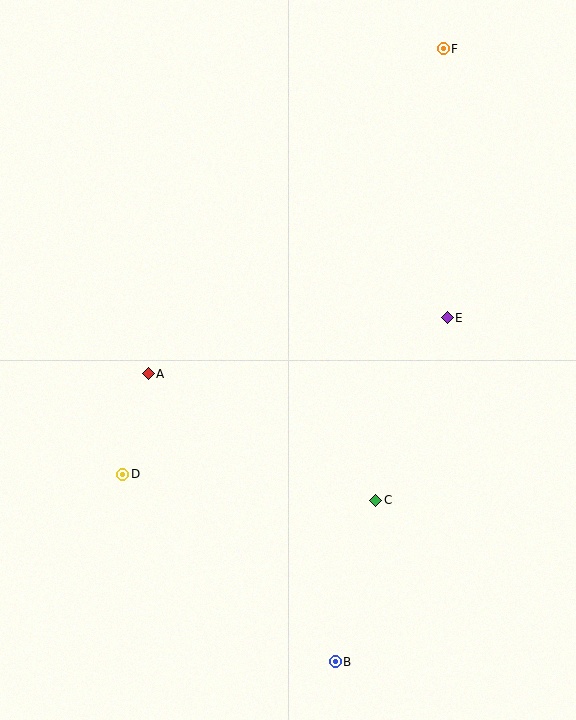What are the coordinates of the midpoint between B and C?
The midpoint between B and C is at (356, 581).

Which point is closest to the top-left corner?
Point A is closest to the top-left corner.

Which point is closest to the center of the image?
Point A at (148, 374) is closest to the center.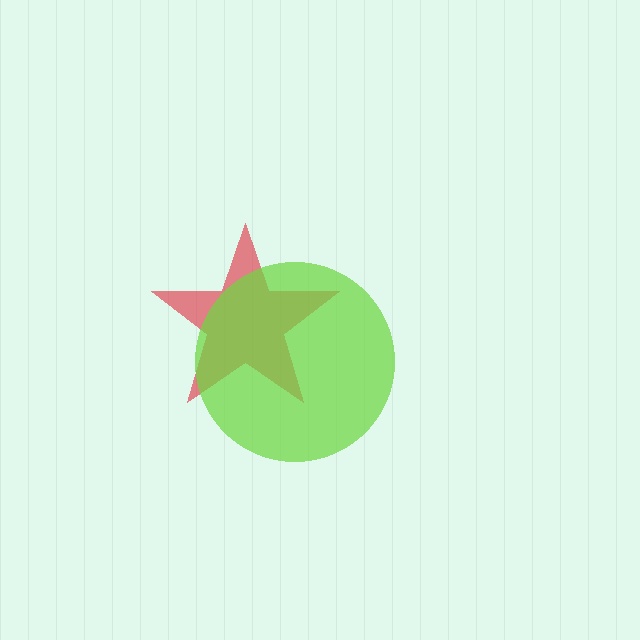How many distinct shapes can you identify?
There are 2 distinct shapes: a red star, a lime circle.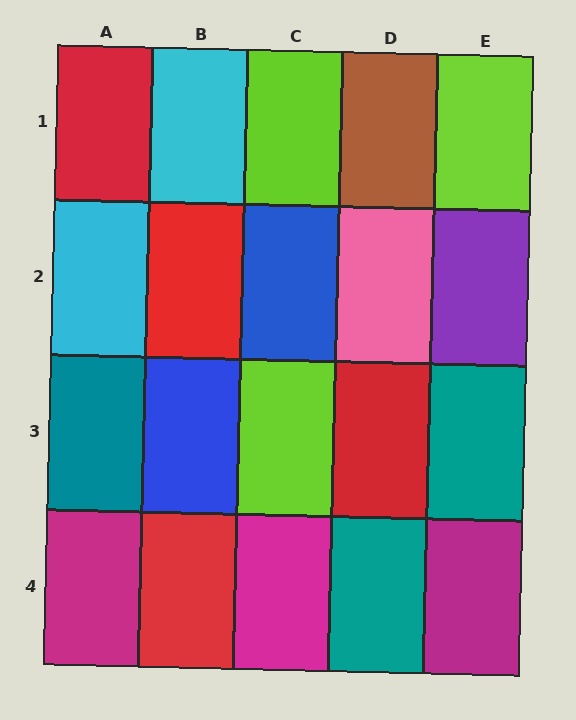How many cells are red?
4 cells are red.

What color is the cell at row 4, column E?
Magenta.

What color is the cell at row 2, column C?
Blue.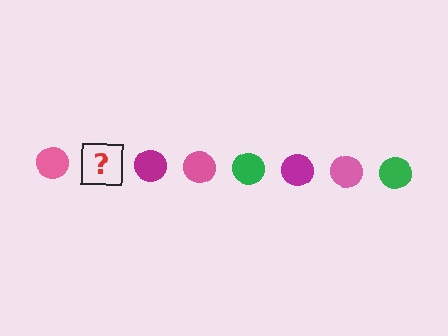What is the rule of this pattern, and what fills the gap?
The rule is that the pattern cycles through pink, green, magenta circles. The gap should be filled with a green circle.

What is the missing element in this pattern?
The missing element is a green circle.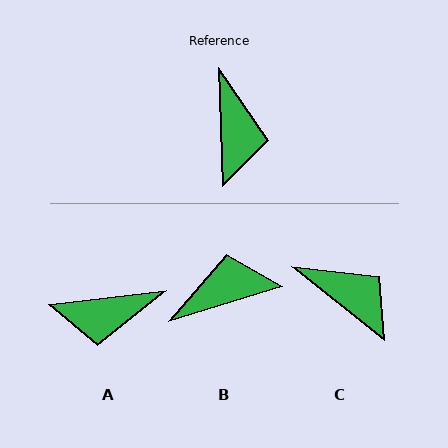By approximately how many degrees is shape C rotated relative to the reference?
Approximately 49 degrees counter-clockwise.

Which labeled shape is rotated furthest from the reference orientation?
B, about 105 degrees away.